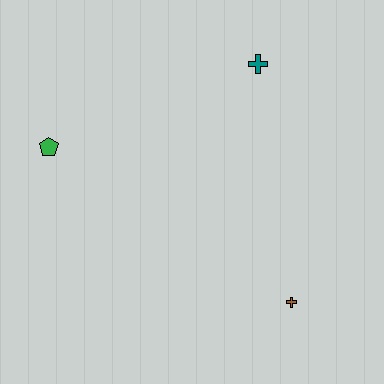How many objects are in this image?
There are 3 objects.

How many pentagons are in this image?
There is 1 pentagon.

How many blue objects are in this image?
There are no blue objects.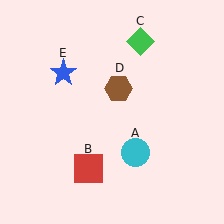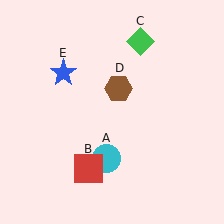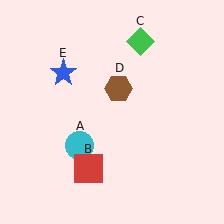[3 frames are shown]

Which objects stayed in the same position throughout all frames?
Red square (object B) and green diamond (object C) and brown hexagon (object D) and blue star (object E) remained stationary.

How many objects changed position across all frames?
1 object changed position: cyan circle (object A).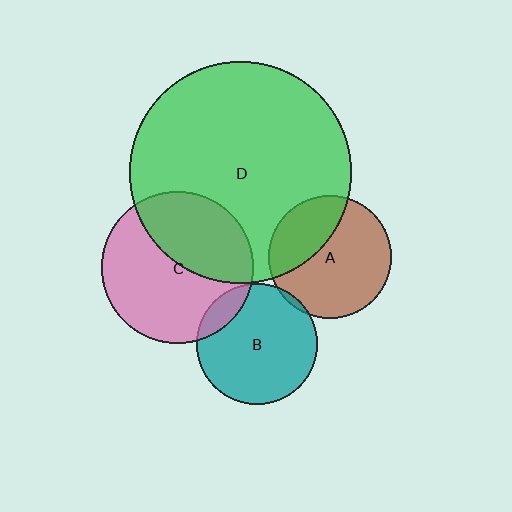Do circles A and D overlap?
Yes.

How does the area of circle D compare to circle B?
Approximately 3.3 times.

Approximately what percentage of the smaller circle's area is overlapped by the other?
Approximately 30%.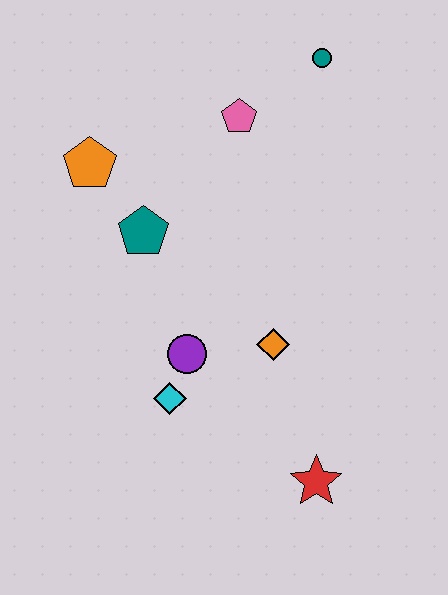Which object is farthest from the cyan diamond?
The teal circle is farthest from the cyan diamond.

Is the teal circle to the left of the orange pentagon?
No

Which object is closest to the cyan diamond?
The purple circle is closest to the cyan diamond.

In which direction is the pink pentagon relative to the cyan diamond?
The pink pentagon is above the cyan diamond.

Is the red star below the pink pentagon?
Yes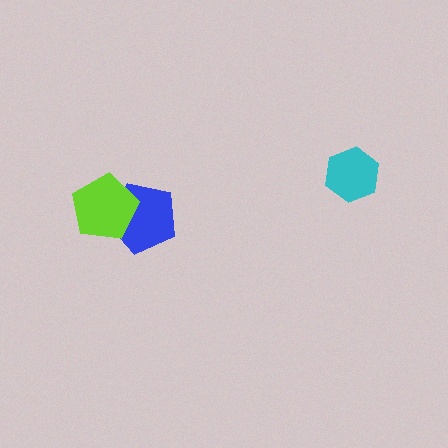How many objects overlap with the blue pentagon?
1 object overlaps with the blue pentagon.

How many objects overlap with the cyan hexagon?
0 objects overlap with the cyan hexagon.